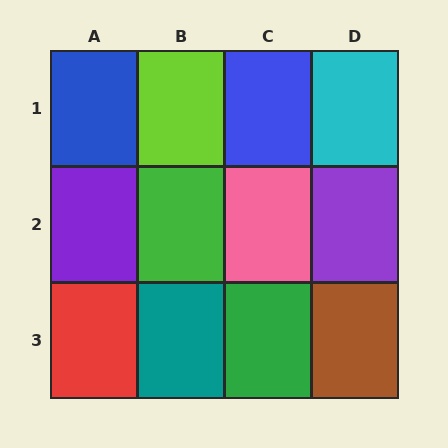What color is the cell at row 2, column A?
Purple.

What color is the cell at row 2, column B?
Green.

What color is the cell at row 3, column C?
Green.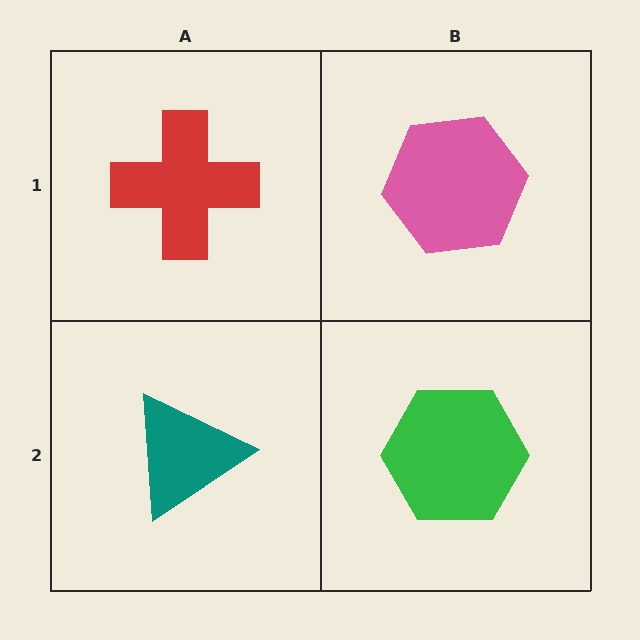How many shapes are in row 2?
2 shapes.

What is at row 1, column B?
A pink hexagon.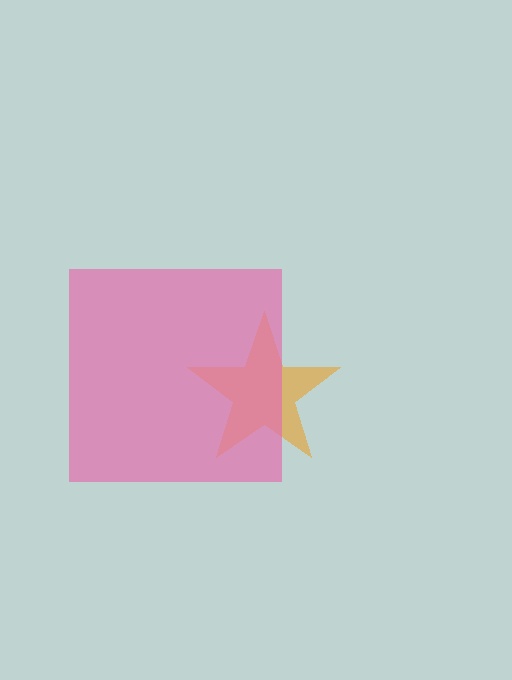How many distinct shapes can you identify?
There are 2 distinct shapes: an orange star, a pink square.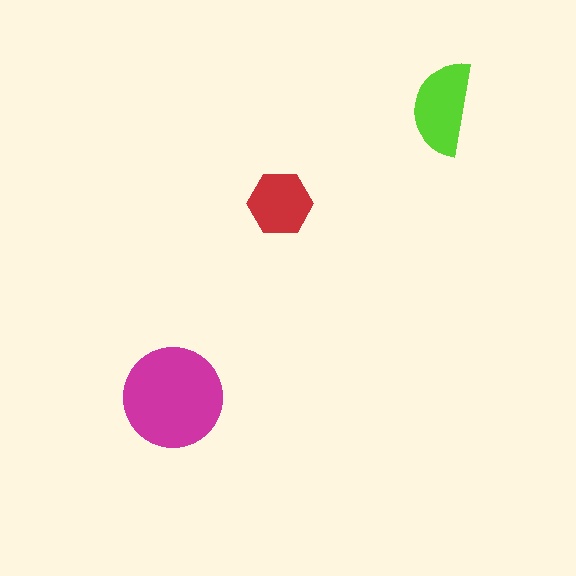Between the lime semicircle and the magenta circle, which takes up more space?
The magenta circle.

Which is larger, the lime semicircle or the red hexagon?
The lime semicircle.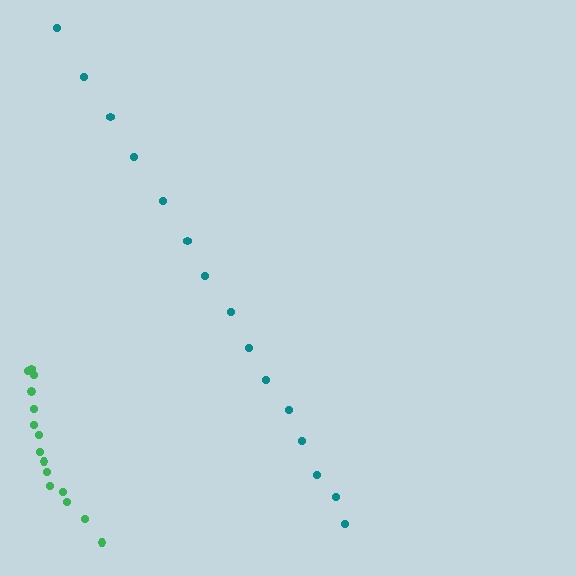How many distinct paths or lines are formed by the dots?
There are 2 distinct paths.